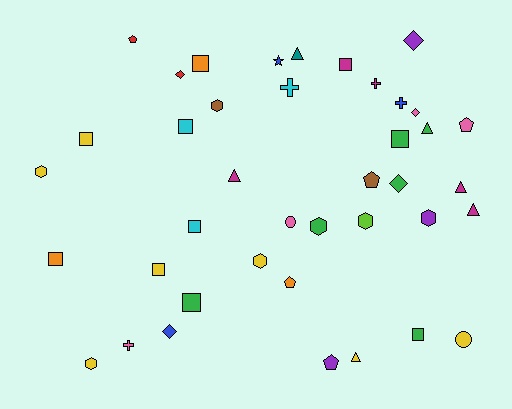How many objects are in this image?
There are 40 objects.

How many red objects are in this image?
There are 2 red objects.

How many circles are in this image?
There are 2 circles.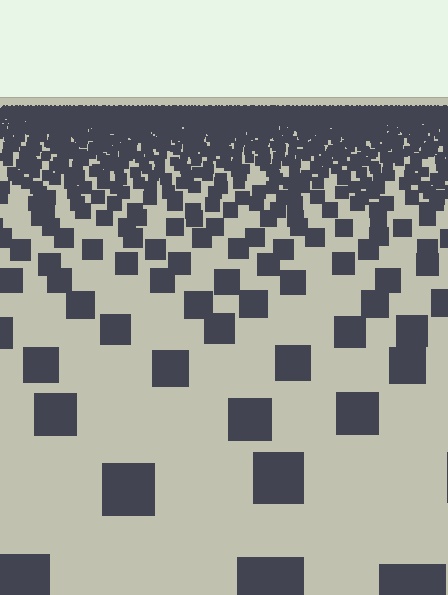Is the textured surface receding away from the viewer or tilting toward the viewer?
The surface is receding away from the viewer. Texture elements get smaller and denser toward the top.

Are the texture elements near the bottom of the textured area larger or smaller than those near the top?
Larger. Near the bottom, elements are closer to the viewer and appear at a bigger on-screen size.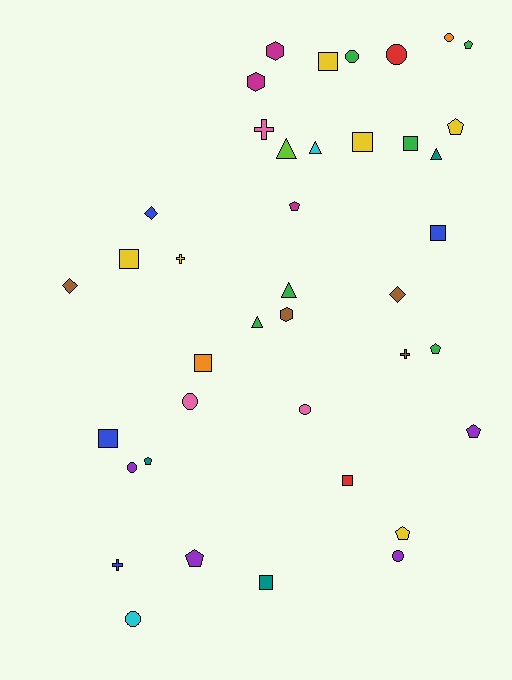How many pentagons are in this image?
There are 8 pentagons.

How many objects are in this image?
There are 40 objects.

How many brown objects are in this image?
There are 4 brown objects.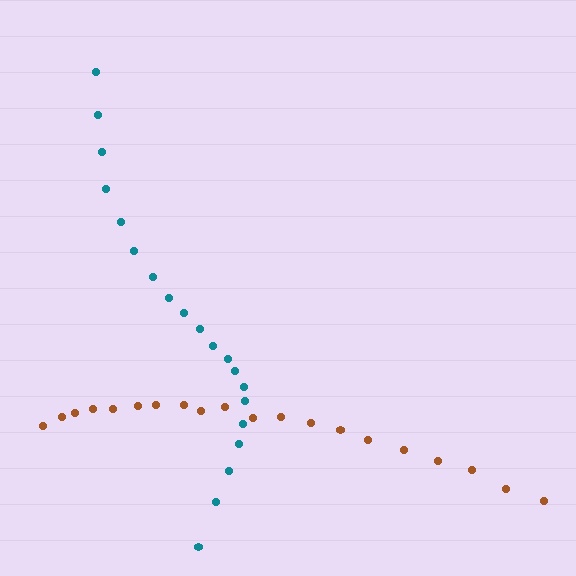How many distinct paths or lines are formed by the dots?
There are 2 distinct paths.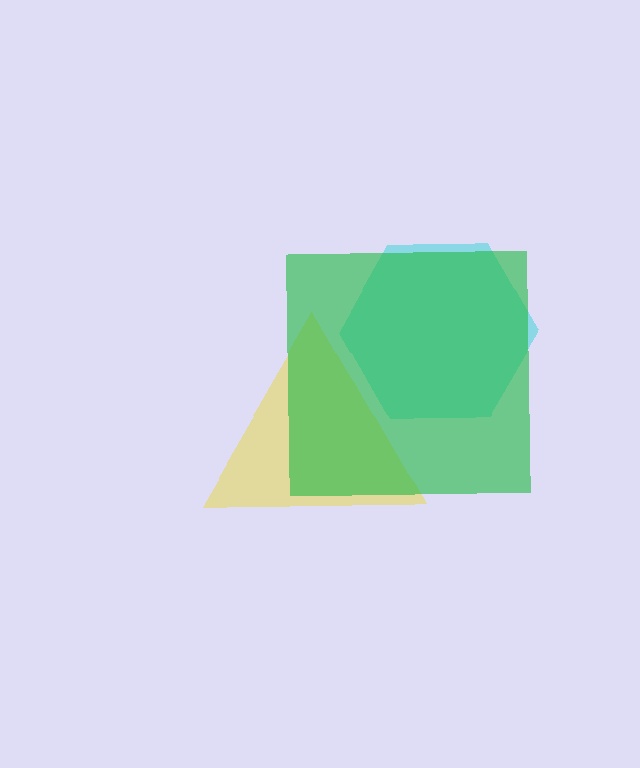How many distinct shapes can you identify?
There are 3 distinct shapes: a yellow triangle, a cyan hexagon, a green square.